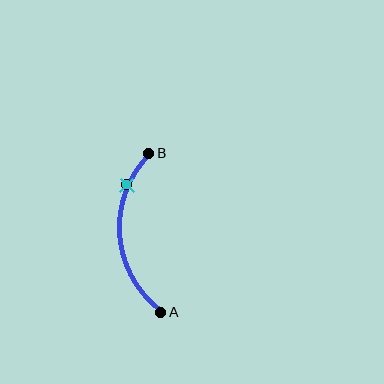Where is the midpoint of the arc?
The arc midpoint is the point on the curve farthest from the straight line joining A and B. It sits to the left of that line.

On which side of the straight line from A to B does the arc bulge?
The arc bulges to the left of the straight line connecting A and B.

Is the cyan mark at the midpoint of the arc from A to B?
No. The cyan mark lies on the arc but is closer to endpoint B. The arc midpoint would be at the point on the curve equidistant along the arc from both A and B.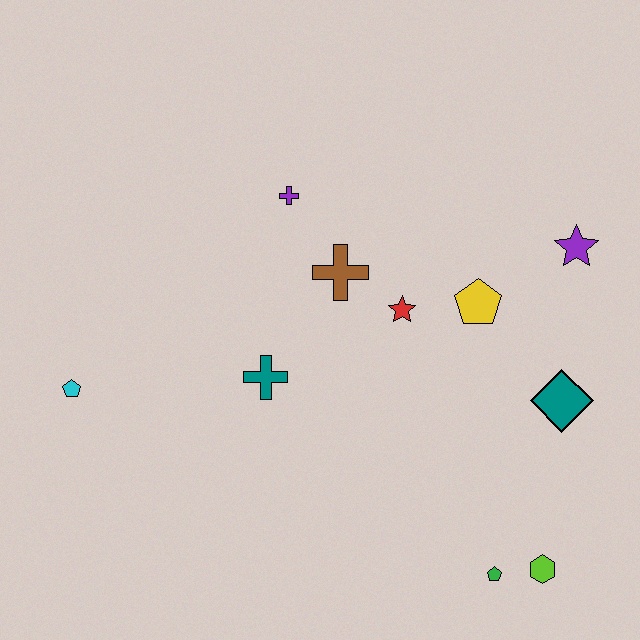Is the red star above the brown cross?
No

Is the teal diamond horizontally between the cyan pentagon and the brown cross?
No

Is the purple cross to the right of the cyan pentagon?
Yes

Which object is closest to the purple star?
The yellow pentagon is closest to the purple star.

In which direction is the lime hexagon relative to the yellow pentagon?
The lime hexagon is below the yellow pentagon.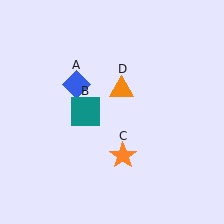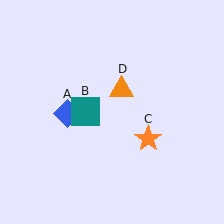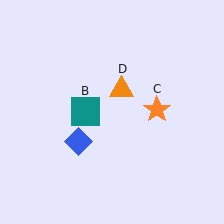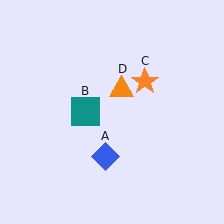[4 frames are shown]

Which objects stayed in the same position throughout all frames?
Teal square (object B) and orange triangle (object D) remained stationary.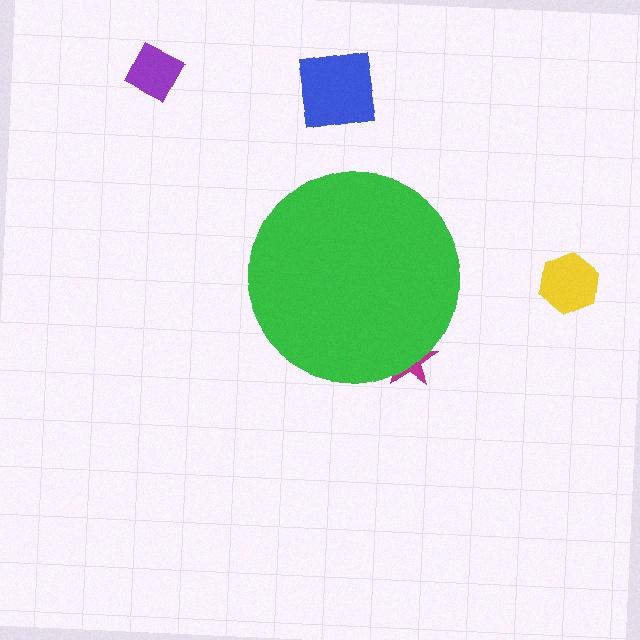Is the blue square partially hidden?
No, the blue square is fully visible.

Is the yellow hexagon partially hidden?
No, the yellow hexagon is fully visible.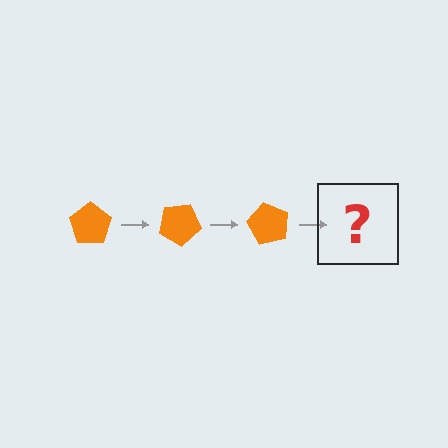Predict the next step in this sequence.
The next step is an orange pentagon rotated 90 degrees.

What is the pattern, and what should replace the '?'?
The pattern is that the pentagon rotates 30 degrees each step. The '?' should be an orange pentagon rotated 90 degrees.